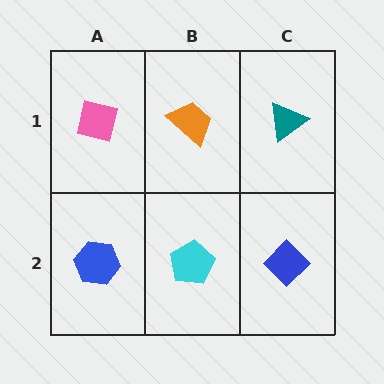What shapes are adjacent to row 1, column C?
A blue diamond (row 2, column C), an orange trapezoid (row 1, column B).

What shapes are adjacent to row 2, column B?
An orange trapezoid (row 1, column B), a blue hexagon (row 2, column A), a blue diamond (row 2, column C).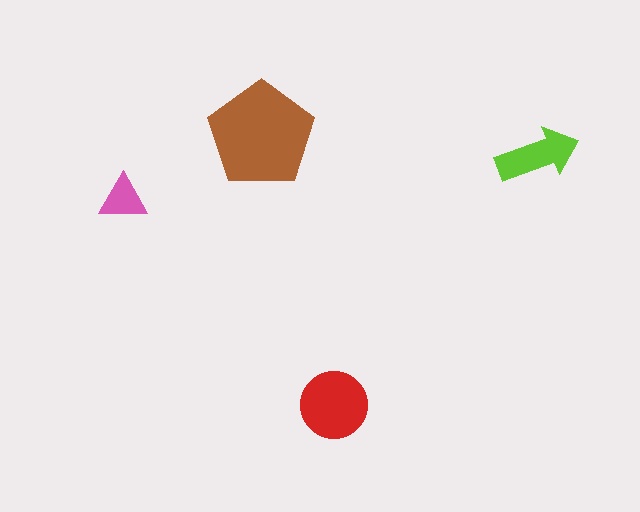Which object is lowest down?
The red circle is bottommost.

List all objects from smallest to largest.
The pink triangle, the lime arrow, the red circle, the brown pentagon.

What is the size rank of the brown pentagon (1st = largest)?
1st.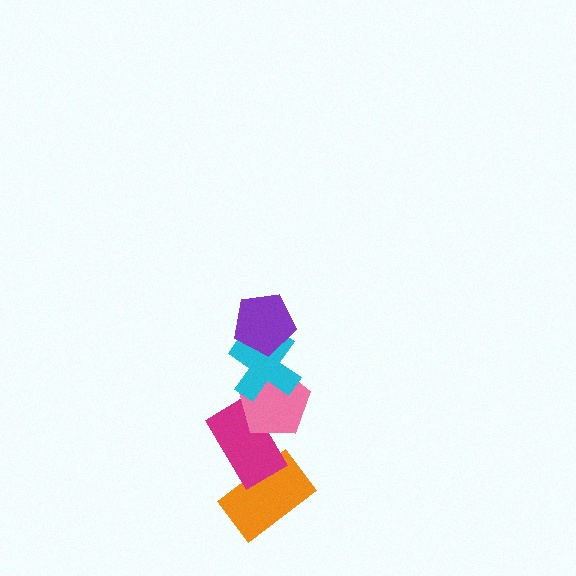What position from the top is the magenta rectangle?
The magenta rectangle is 4th from the top.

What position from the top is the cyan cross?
The cyan cross is 2nd from the top.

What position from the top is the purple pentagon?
The purple pentagon is 1st from the top.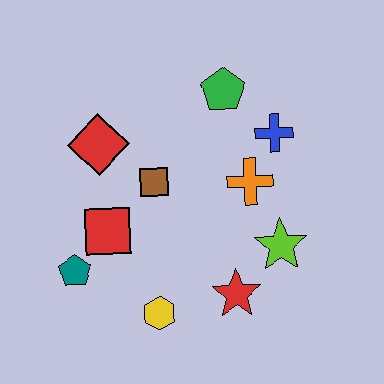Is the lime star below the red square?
Yes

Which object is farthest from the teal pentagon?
The blue cross is farthest from the teal pentagon.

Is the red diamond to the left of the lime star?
Yes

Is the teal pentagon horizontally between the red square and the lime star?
No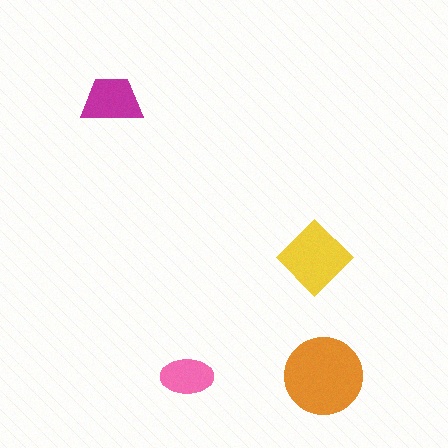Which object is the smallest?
The pink ellipse.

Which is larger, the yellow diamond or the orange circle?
The orange circle.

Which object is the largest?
The orange circle.